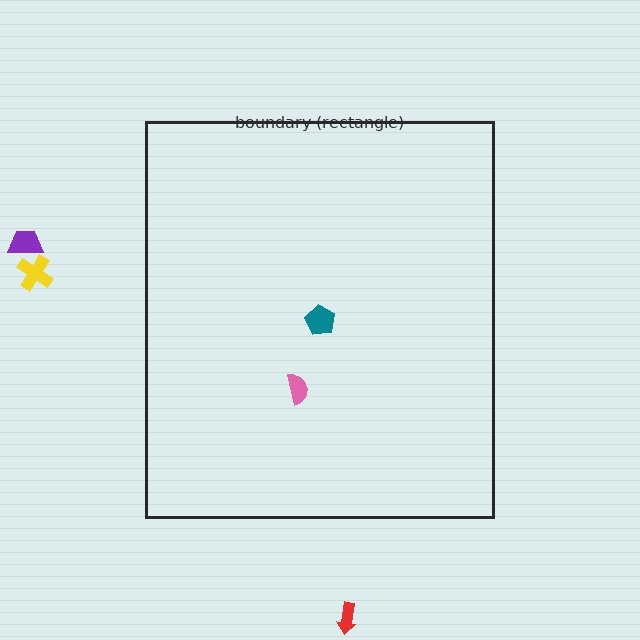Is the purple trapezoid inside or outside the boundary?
Outside.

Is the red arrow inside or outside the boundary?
Outside.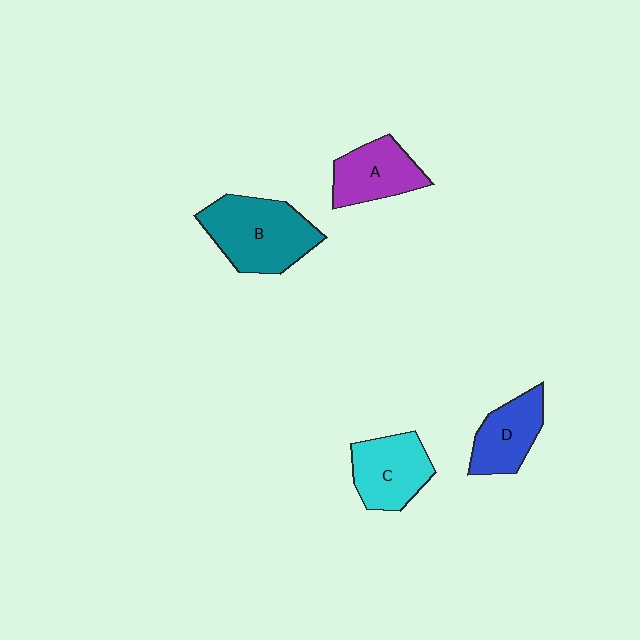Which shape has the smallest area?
Shape D (blue).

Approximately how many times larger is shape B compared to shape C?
Approximately 1.4 times.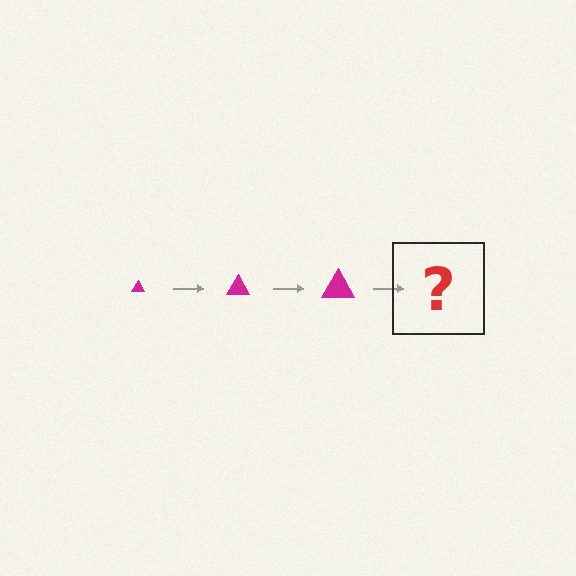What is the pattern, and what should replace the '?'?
The pattern is that the triangle gets progressively larger each step. The '?' should be a magenta triangle, larger than the previous one.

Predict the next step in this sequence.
The next step is a magenta triangle, larger than the previous one.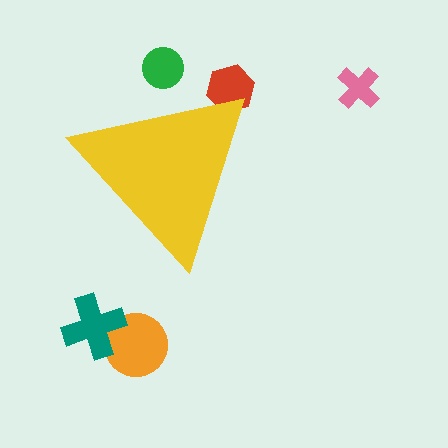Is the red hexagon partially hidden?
Yes, the red hexagon is partially hidden behind the yellow triangle.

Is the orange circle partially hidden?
No, the orange circle is fully visible.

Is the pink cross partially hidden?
No, the pink cross is fully visible.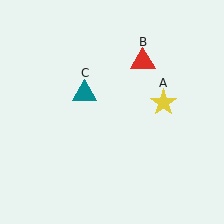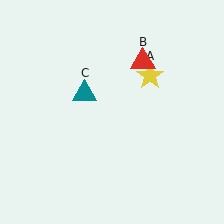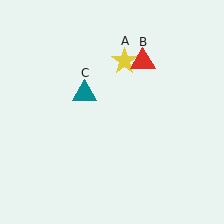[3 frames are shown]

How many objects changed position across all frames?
1 object changed position: yellow star (object A).